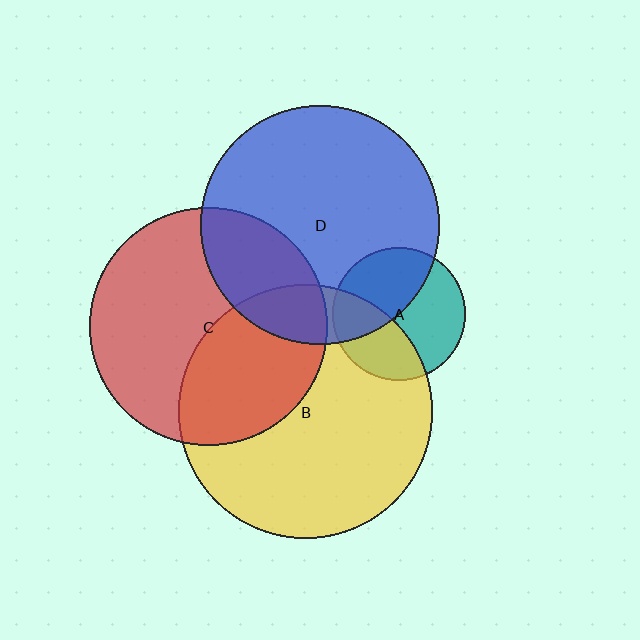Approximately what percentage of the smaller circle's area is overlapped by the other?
Approximately 40%.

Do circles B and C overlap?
Yes.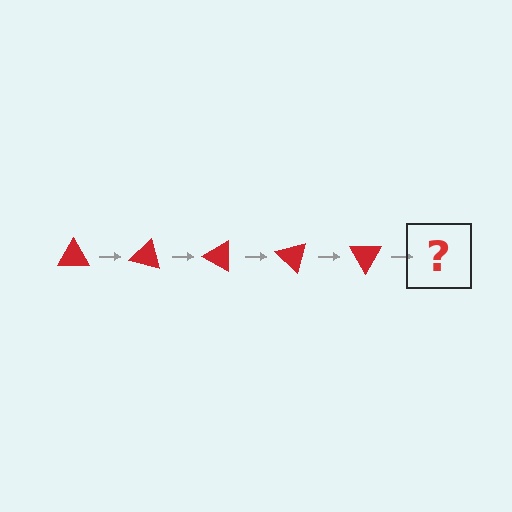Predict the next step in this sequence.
The next step is a red triangle rotated 75 degrees.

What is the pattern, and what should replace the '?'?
The pattern is that the triangle rotates 15 degrees each step. The '?' should be a red triangle rotated 75 degrees.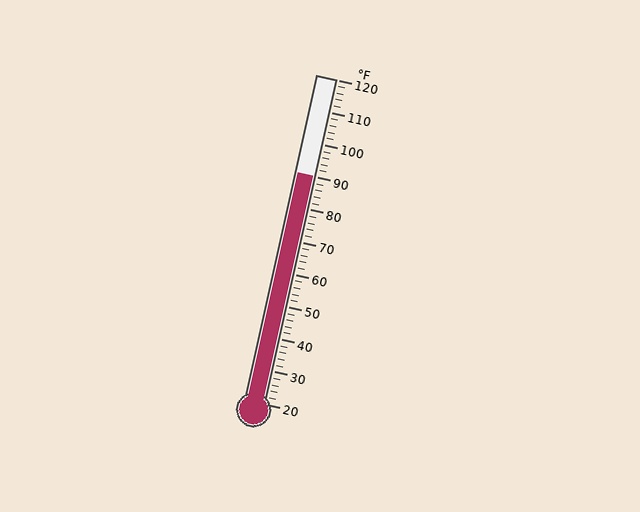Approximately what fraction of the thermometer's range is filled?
The thermometer is filled to approximately 70% of its range.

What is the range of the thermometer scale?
The thermometer scale ranges from 20°F to 120°F.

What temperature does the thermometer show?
The thermometer shows approximately 90°F.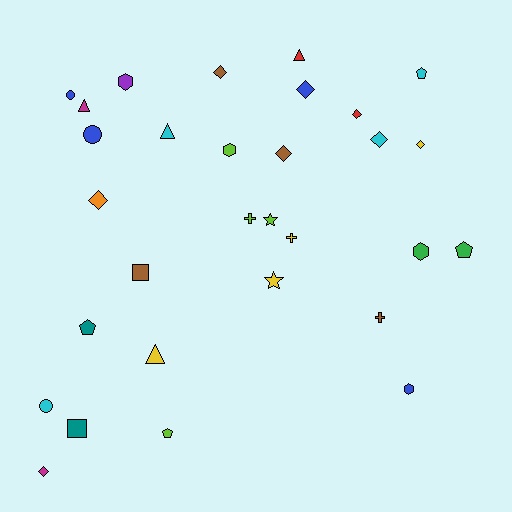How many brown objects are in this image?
There are 4 brown objects.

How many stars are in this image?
There are 2 stars.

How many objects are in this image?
There are 30 objects.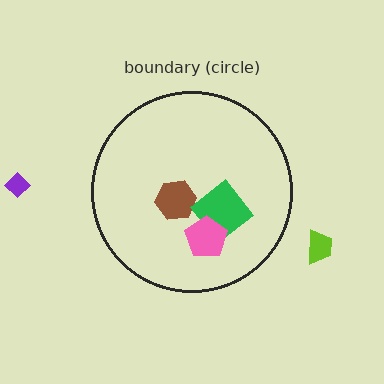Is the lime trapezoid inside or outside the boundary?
Outside.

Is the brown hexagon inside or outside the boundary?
Inside.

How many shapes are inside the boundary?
3 inside, 2 outside.